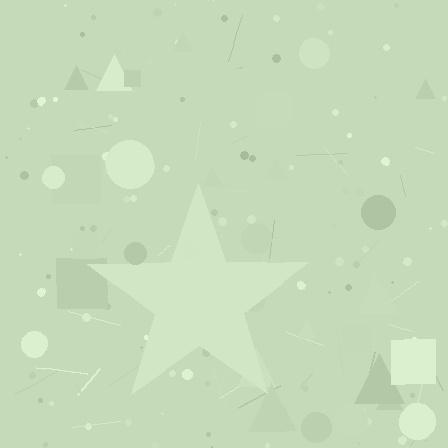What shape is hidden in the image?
A star is hidden in the image.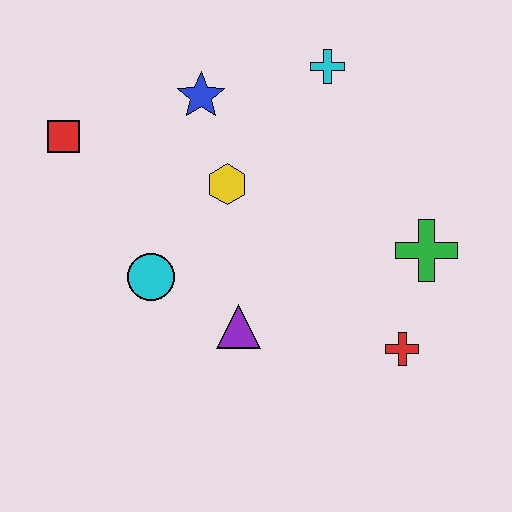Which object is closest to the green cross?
The red cross is closest to the green cross.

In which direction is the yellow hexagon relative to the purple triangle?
The yellow hexagon is above the purple triangle.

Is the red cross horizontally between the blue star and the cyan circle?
No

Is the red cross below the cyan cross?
Yes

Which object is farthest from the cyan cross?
The red cross is farthest from the cyan cross.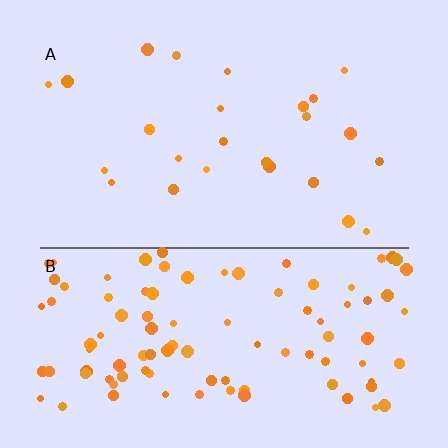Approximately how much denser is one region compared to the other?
Approximately 4.2× — region B over region A.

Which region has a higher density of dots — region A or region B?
B (the bottom).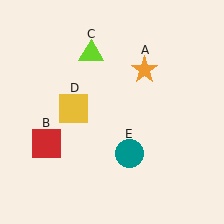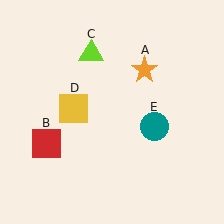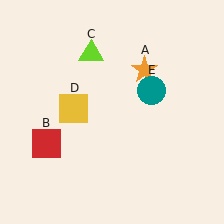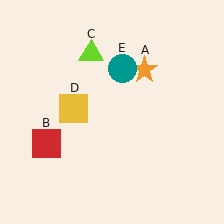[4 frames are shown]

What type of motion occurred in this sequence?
The teal circle (object E) rotated counterclockwise around the center of the scene.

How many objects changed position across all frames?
1 object changed position: teal circle (object E).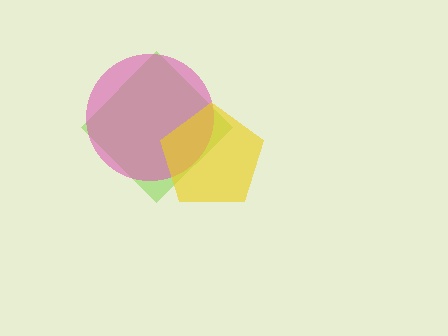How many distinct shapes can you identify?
There are 3 distinct shapes: a lime diamond, a pink circle, a yellow pentagon.